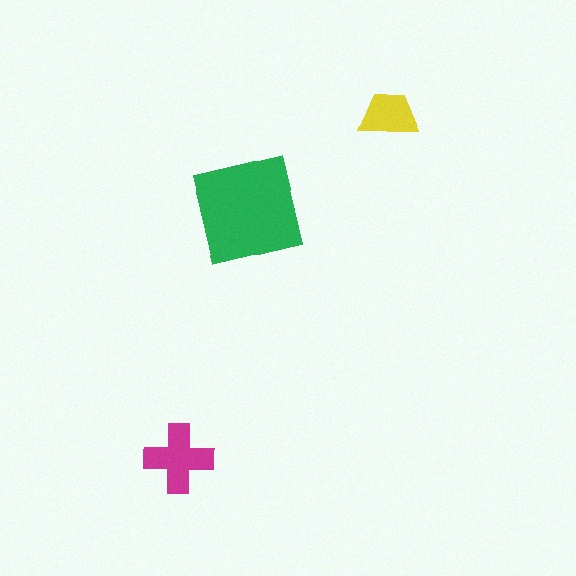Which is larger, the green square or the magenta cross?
The green square.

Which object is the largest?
The green square.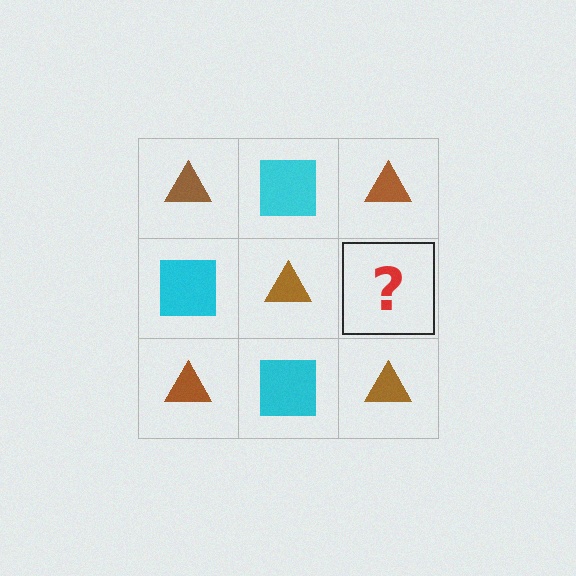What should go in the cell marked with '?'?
The missing cell should contain a cyan square.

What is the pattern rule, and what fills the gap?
The rule is that it alternates brown triangle and cyan square in a checkerboard pattern. The gap should be filled with a cyan square.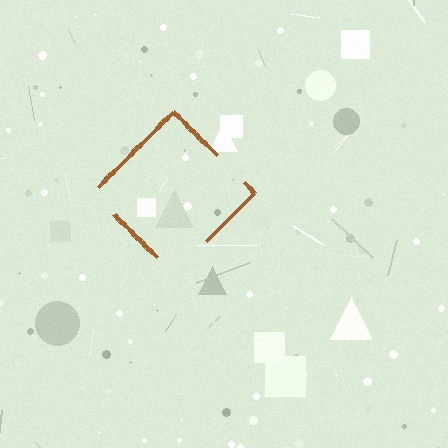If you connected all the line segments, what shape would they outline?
They would outline a diamond.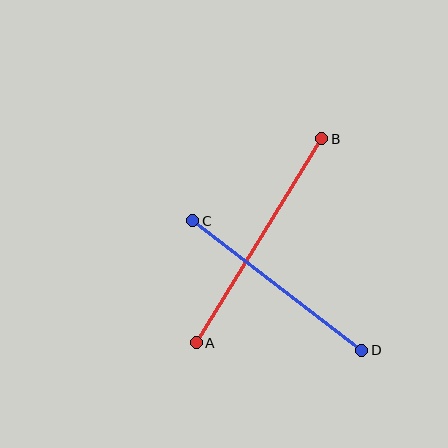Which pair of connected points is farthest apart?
Points A and B are farthest apart.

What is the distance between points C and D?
The distance is approximately 213 pixels.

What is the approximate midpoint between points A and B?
The midpoint is at approximately (259, 241) pixels.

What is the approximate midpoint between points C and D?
The midpoint is at approximately (277, 285) pixels.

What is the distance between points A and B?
The distance is approximately 239 pixels.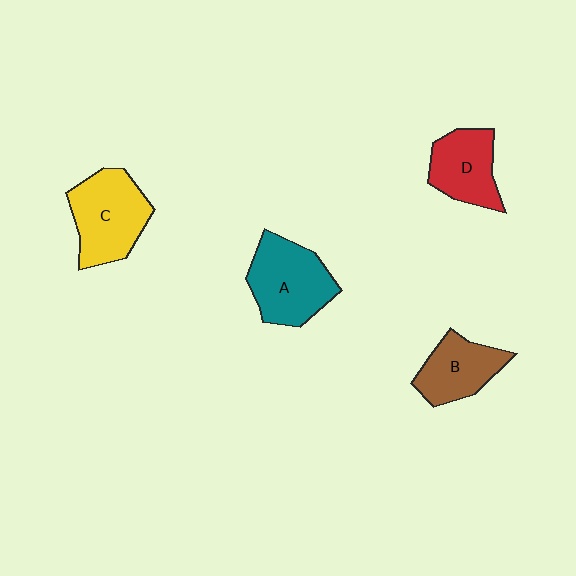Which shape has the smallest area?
Shape B (brown).